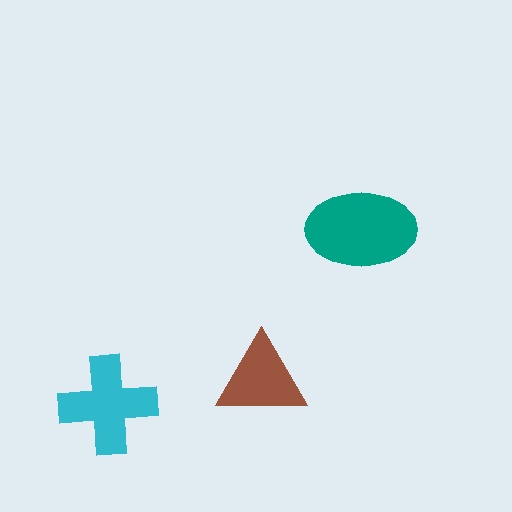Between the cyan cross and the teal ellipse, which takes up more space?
The teal ellipse.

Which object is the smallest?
The brown triangle.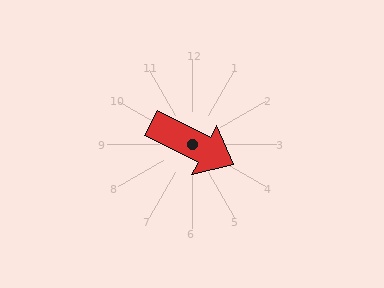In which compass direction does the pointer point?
Southeast.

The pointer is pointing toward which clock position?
Roughly 4 o'clock.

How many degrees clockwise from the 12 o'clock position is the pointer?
Approximately 117 degrees.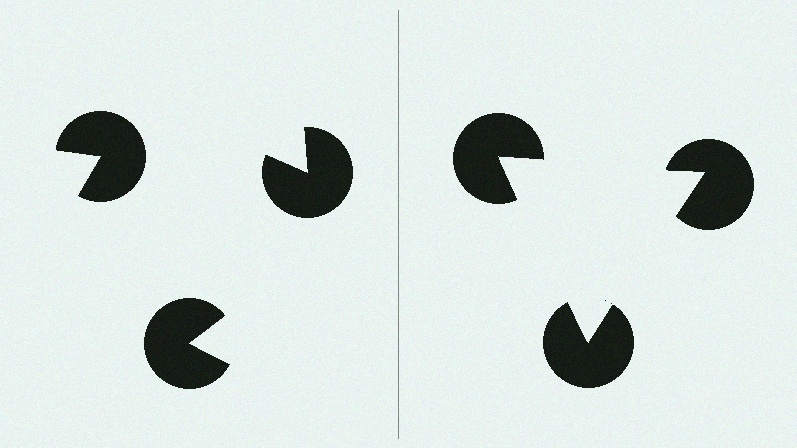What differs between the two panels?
The pac-man discs are positioned identically on both sides; only the wedge orientations differ. On the right they align to a triangle; on the left they are misaligned.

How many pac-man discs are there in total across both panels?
6 — 3 on each side.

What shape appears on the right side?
An illusory triangle.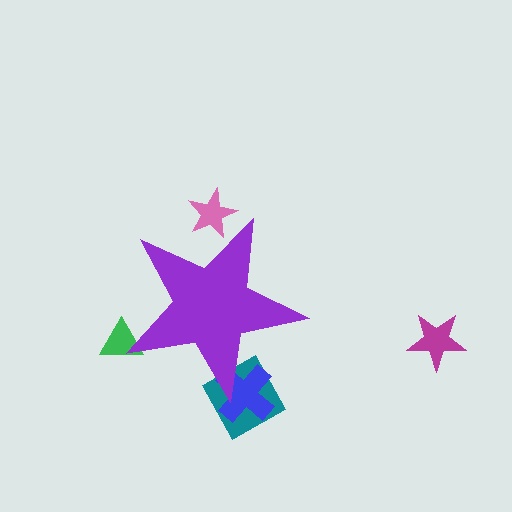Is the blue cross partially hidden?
Yes, the blue cross is partially hidden behind the purple star.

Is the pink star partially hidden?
Yes, the pink star is partially hidden behind the purple star.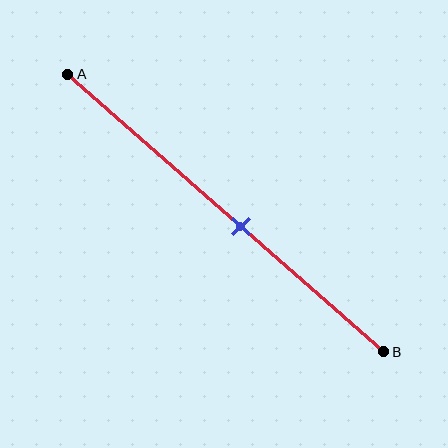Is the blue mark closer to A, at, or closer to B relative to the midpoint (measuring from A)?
The blue mark is closer to point B than the midpoint of segment AB.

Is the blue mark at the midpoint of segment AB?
No, the mark is at about 55% from A, not at the 50% midpoint.